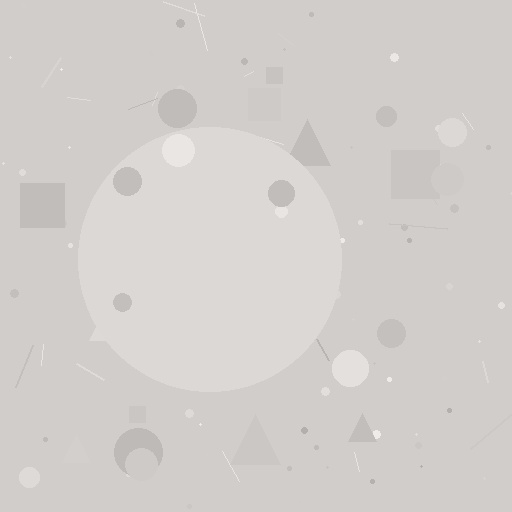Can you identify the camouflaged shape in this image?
The camouflaged shape is a circle.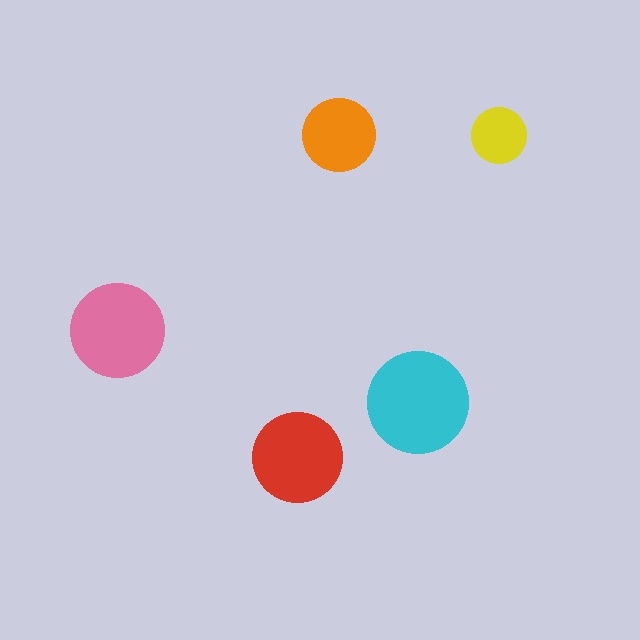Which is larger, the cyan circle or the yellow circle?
The cyan one.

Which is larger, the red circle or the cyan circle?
The cyan one.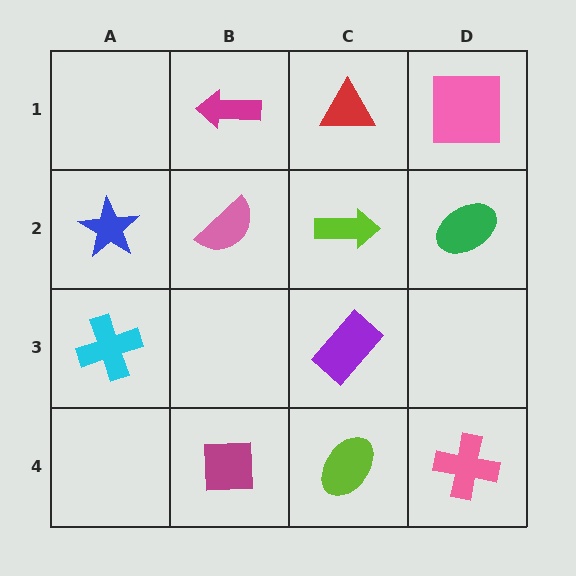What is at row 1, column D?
A pink square.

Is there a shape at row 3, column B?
No, that cell is empty.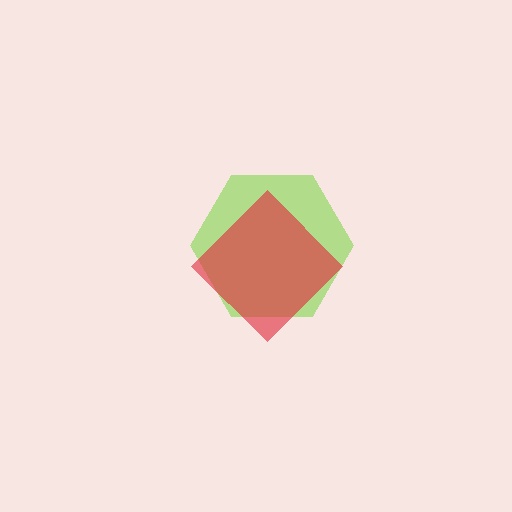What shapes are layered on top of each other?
The layered shapes are: a lime hexagon, a red diamond.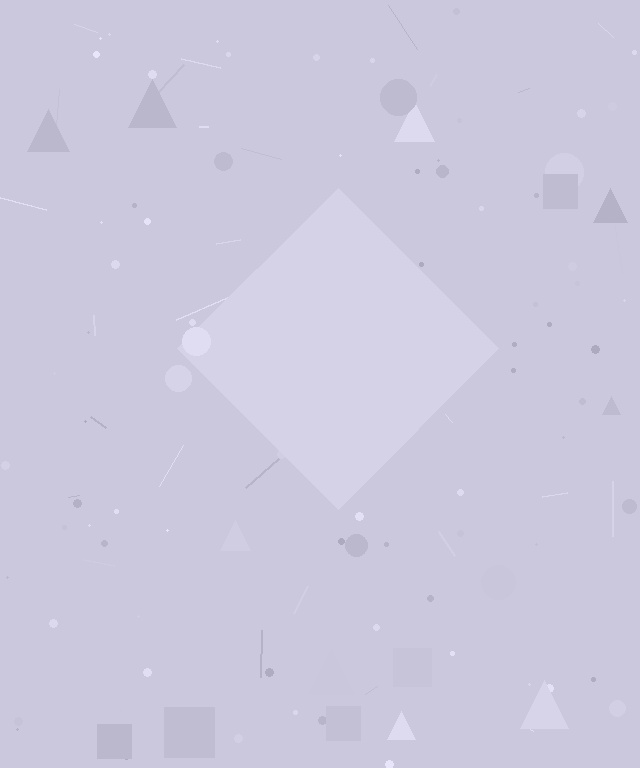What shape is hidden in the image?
A diamond is hidden in the image.